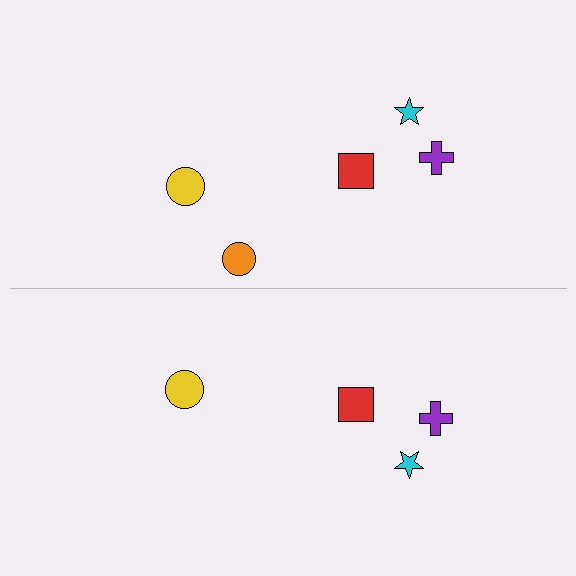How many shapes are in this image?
There are 9 shapes in this image.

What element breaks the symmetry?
A orange circle is missing from the bottom side.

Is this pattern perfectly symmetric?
No, the pattern is not perfectly symmetric. A orange circle is missing from the bottom side.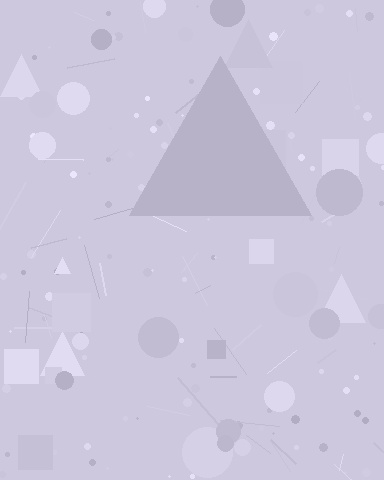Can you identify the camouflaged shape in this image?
The camouflaged shape is a triangle.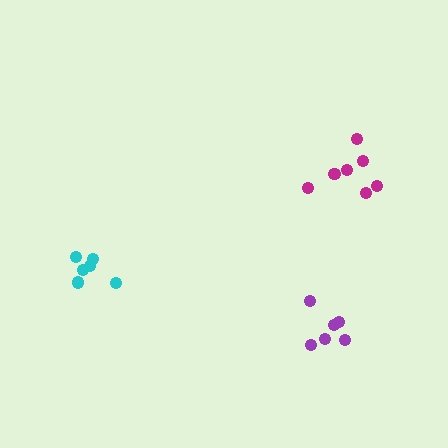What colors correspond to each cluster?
The clusters are colored: purple, cyan, magenta.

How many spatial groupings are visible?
There are 3 spatial groupings.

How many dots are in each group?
Group 1: 6 dots, Group 2: 6 dots, Group 3: 7 dots (19 total).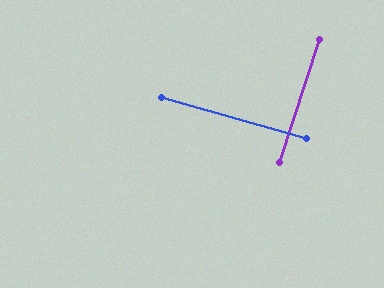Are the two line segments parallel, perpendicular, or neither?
Perpendicular — they meet at approximately 88°.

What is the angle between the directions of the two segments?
Approximately 88 degrees.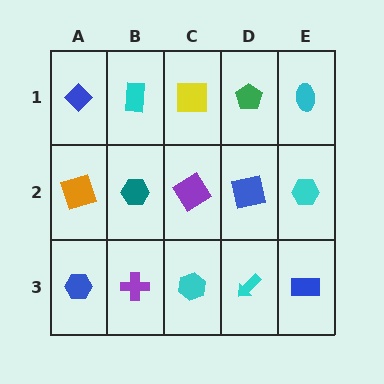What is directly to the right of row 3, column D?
A blue rectangle.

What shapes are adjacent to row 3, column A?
An orange square (row 2, column A), a purple cross (row 3, column B).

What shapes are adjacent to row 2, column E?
A cyan ellipse (row 1, column E), a blue rectangle (row 3, column E), a blue square (row 2, column D).